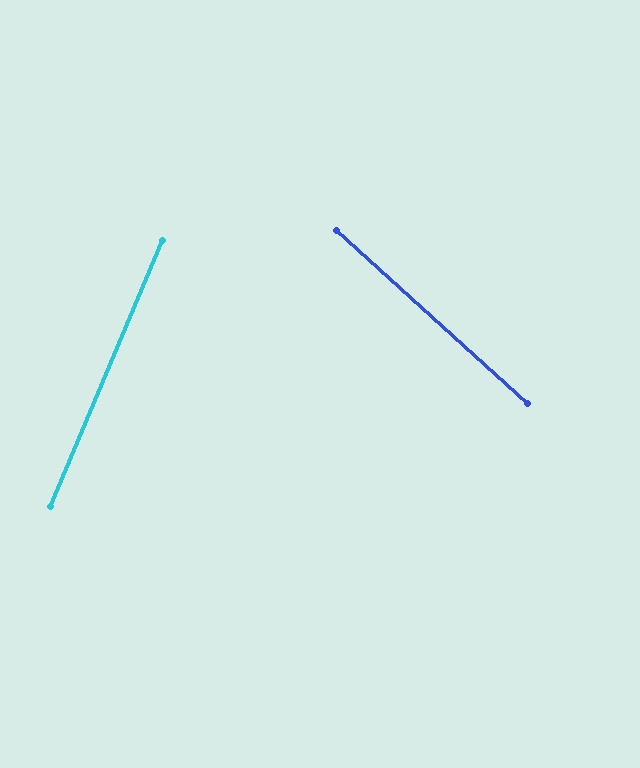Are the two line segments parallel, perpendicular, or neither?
Neither parallel nor perpendicular — they differ by about 71°.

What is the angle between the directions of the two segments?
Approximately 71 degrees.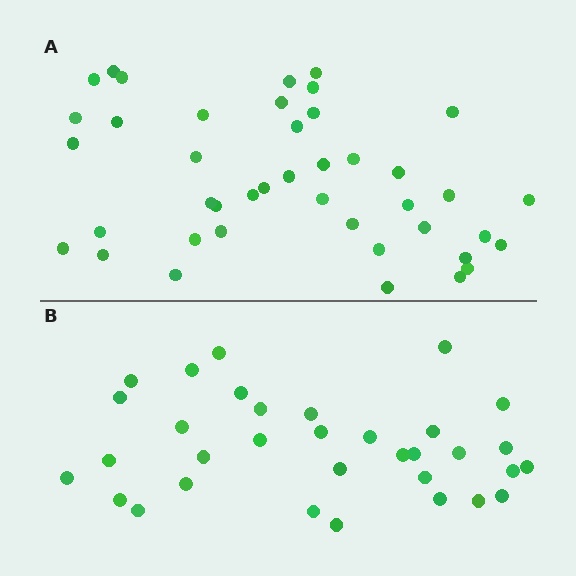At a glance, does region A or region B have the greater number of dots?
Region A (the top region) has more dots.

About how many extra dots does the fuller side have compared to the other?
Region A has roughly 8 or so more dots than region B.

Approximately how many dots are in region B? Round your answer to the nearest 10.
About 30 dots. (The exact count is 33, which rounds to 30.)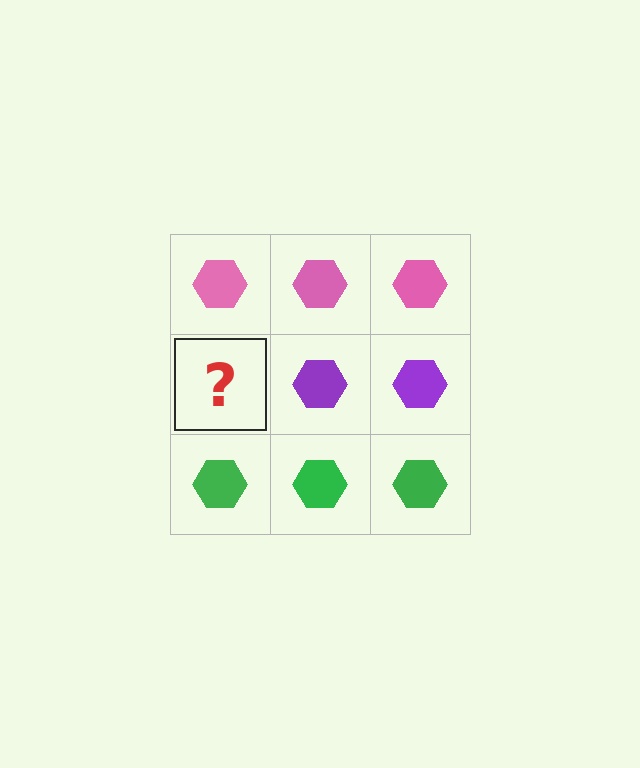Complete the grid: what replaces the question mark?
The question mark should be replaced with a purple hexagon.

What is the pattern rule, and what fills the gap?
The rule is that each row has a consistent color. The gap should be filled with a purple hexagon.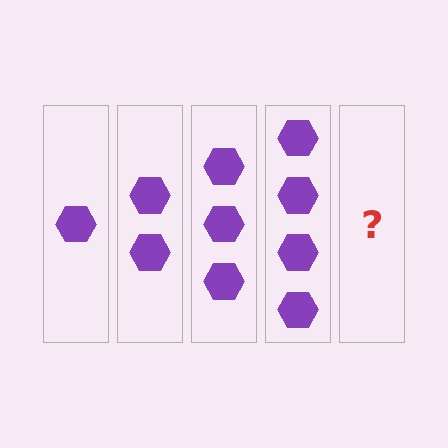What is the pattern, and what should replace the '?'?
The pattern is that each step adds one more hexagon. The '?' should be 5 hexagons.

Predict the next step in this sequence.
The next step is 5 hexagons.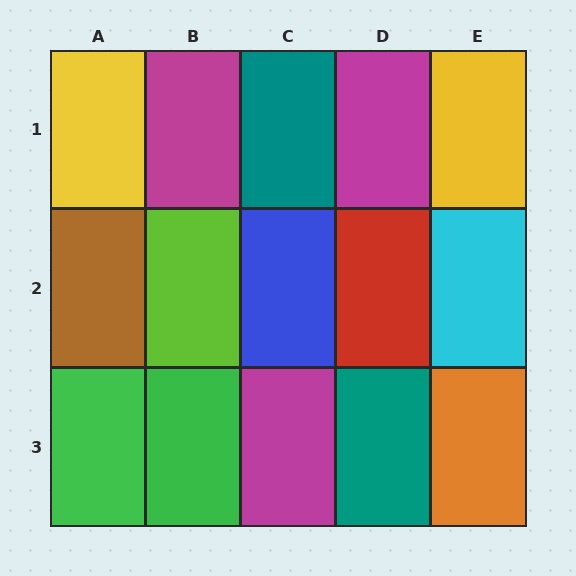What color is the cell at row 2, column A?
Brown.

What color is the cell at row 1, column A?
Yellow.